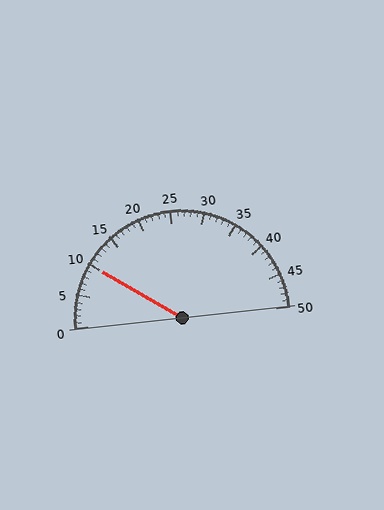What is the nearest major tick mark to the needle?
The nearest major tick mark is 10.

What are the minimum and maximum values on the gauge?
The gauge ranges from 0 to 50.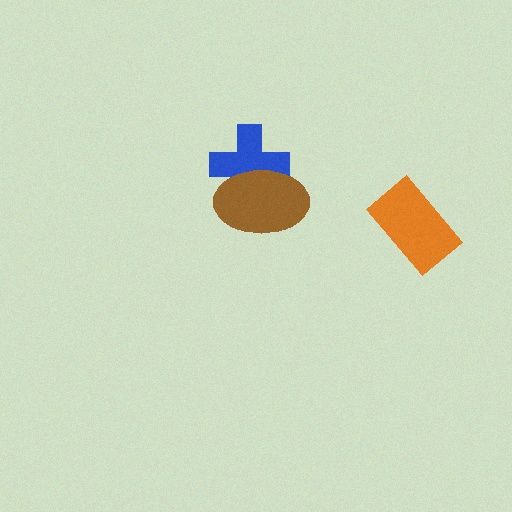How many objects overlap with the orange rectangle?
0 objects overlap with the orange rectangle.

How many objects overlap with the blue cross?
1 object overlaps with the blue cross.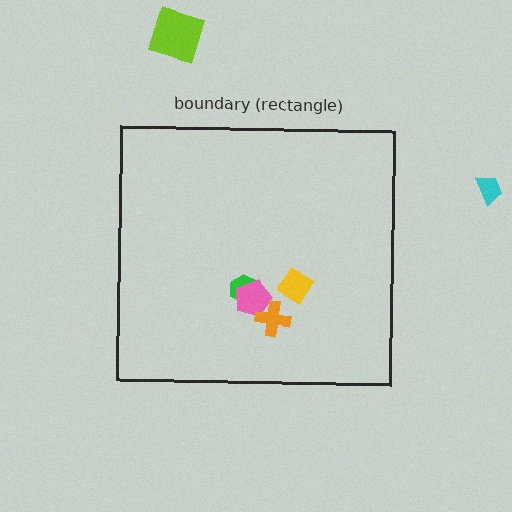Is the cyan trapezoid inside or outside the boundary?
Outside.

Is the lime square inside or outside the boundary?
Outside.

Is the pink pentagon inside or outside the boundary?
Inside.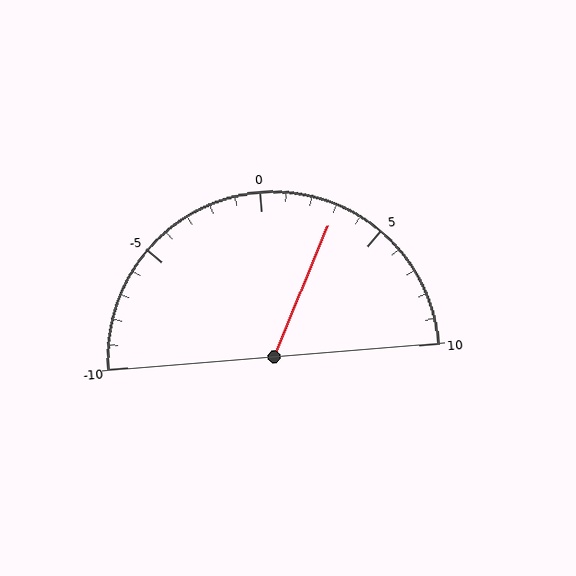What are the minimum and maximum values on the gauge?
The gauge ranges from -10 to 10.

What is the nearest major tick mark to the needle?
The nearest major tick mark is 5.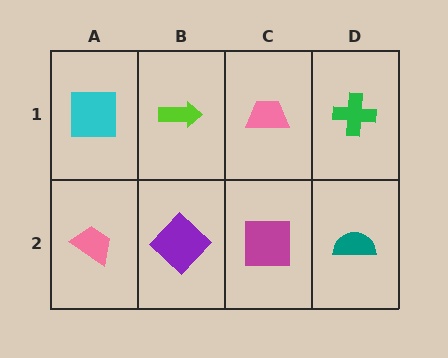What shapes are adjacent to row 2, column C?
A pink trapezoid (row 1, column C), a purple diamond (row 2, column B), a teal semicircle (row 2, column D).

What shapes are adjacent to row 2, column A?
A cyan square (row 1, column A), a purple diamond (row 2, column B).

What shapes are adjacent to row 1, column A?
A pink trapezoid (row 2, column A), a lime arrow (row 1, column B).